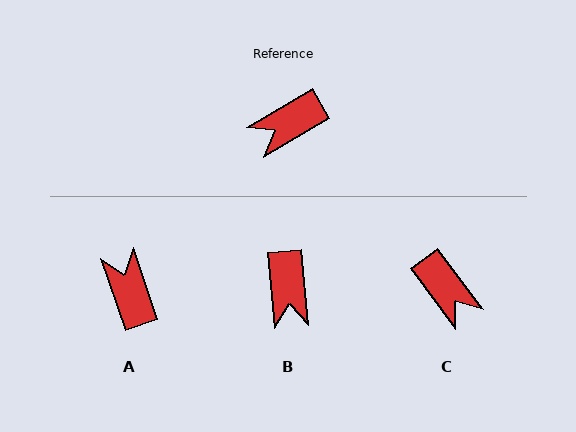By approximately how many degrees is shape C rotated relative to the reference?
Approximately 96 degrees counter-clockwise.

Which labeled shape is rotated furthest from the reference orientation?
A, about 101 degrees away.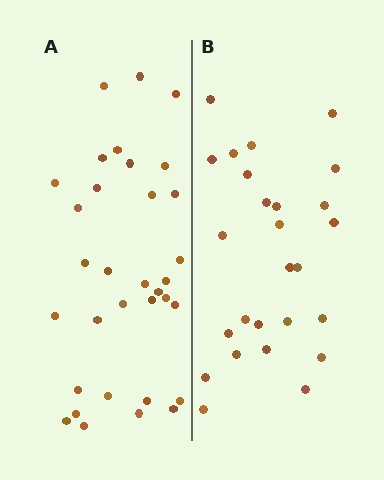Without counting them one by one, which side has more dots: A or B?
Region A (the left region) has more dots.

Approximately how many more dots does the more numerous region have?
Region A has roughly 8 or so more dots than region B.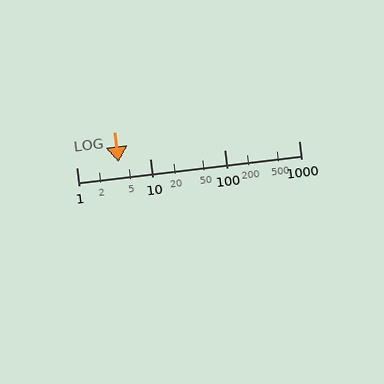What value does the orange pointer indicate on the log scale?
The pointer indicates approximately 3.7.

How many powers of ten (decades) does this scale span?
The scale spans 3 decades, from 1 to 1000.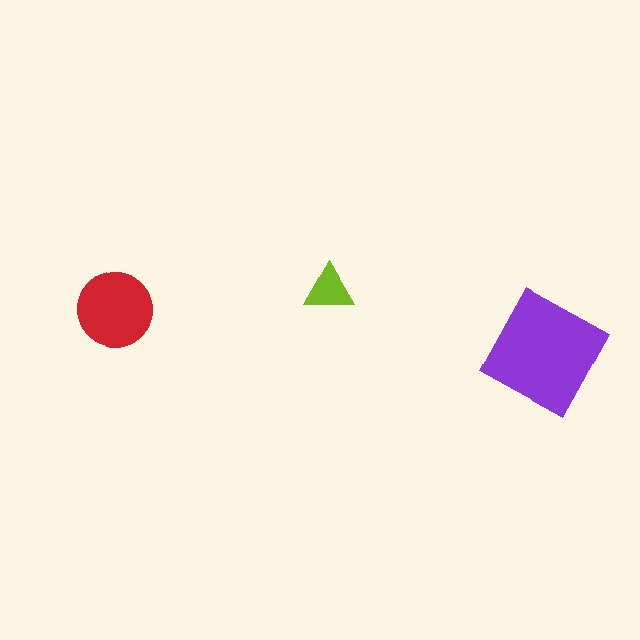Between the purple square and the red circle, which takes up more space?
The purple square.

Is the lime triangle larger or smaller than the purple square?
Smaller.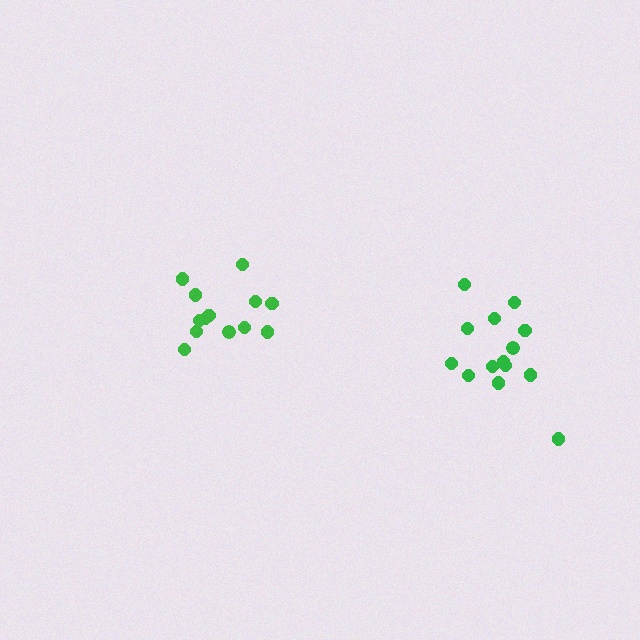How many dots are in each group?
Group 1: 13 dots, Group 2: 14 dots (27 total).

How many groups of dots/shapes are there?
There are 2 groups.